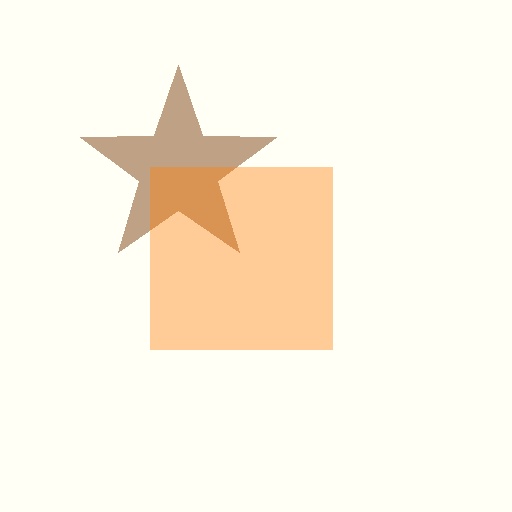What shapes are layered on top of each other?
The layered shapes are: a brown star, an orange square.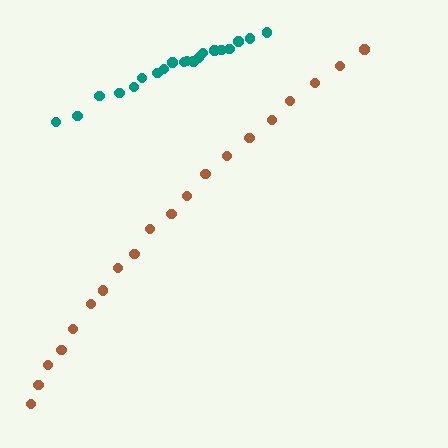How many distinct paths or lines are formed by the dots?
There are 2 distinct paths.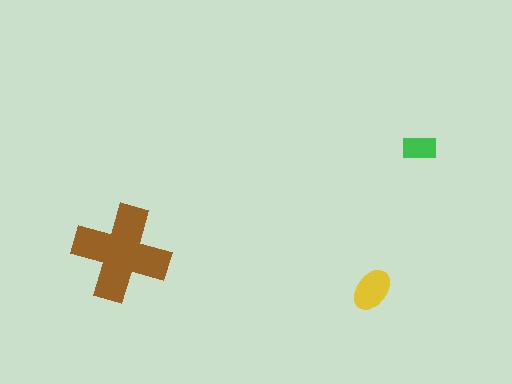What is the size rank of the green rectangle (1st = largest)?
3rd.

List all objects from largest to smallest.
The brown cross, the yellow ellipse, the green rectangle.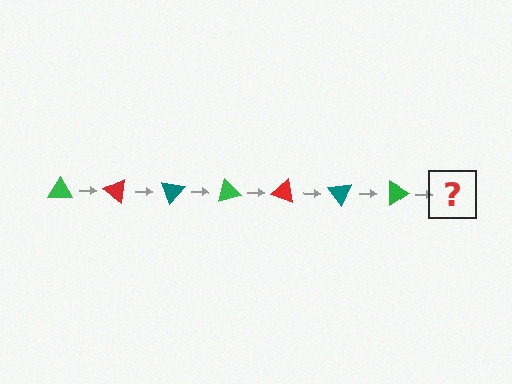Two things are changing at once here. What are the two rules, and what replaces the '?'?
The two rules are that it rotates 35 degrees each step and the color cycles through green, red, and teal. The '?' should be a red triangle, rotated 245 degrees from the start.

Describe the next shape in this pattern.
It should be a red triangle, rotated 245 degrees from the start.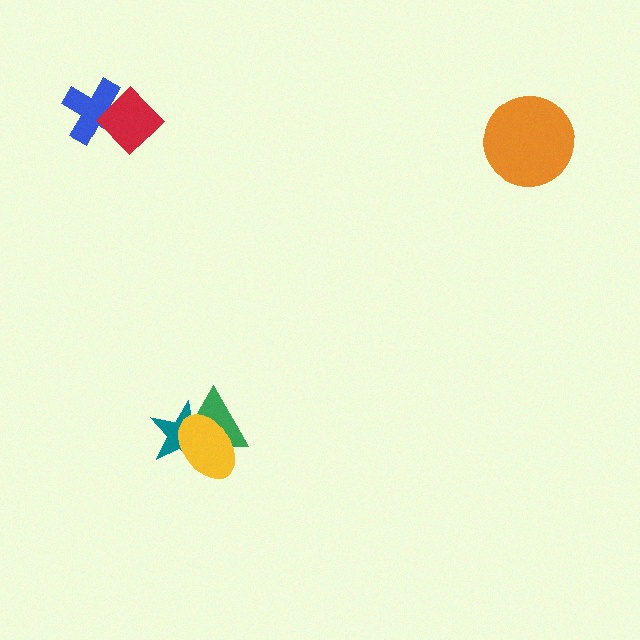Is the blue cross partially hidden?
Yes, it is partially covered by another shape.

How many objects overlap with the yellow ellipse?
2 objects overlap with the yellow ellipse.